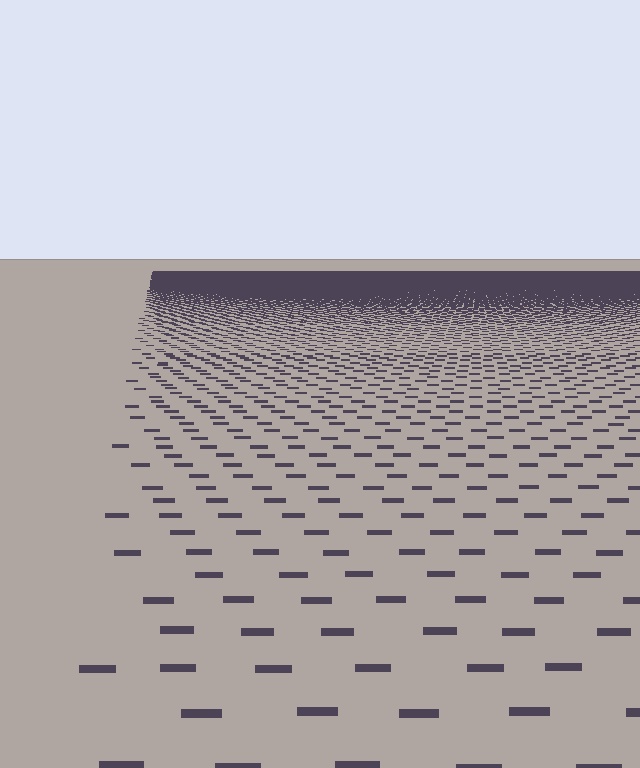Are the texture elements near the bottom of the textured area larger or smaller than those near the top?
Larger. Near the bottom, elements are closer to the viewer and appear at a bigger on-screen size.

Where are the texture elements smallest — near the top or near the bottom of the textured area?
Near the top.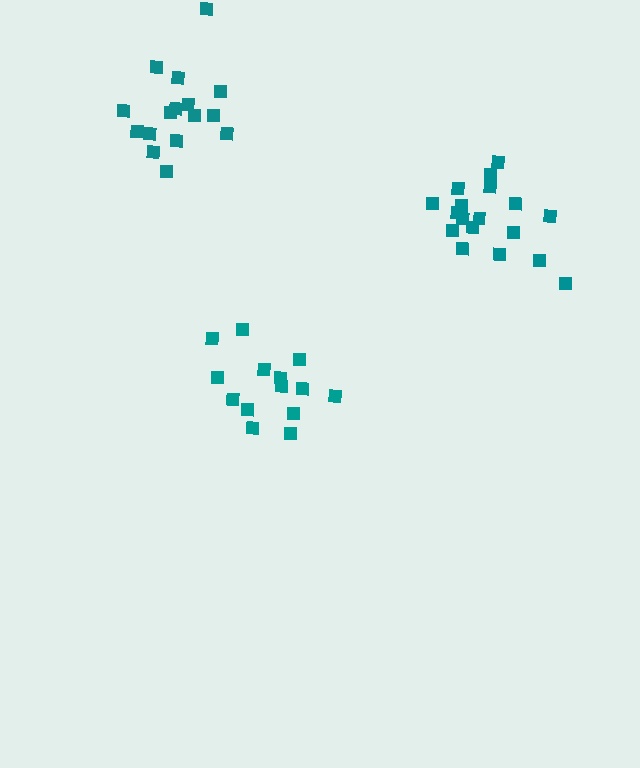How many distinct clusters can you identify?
There are 3 distinct clusters.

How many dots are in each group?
Group 1: 14 dots, Group 2: 16 dots, Group 3: 18 dots (48 total).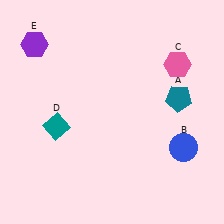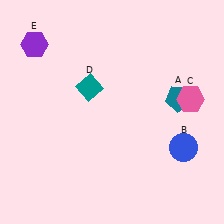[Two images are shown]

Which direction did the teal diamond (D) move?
The teal diamond (D) moved up.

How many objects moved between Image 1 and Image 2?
2 objects moved between the two images.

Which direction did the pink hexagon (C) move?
The pink hexagon (C) moved down.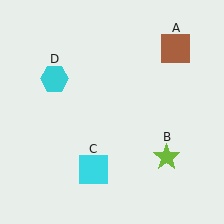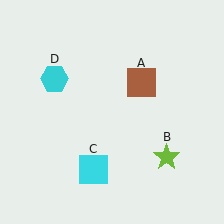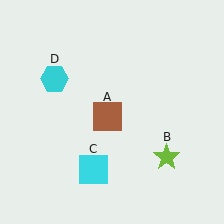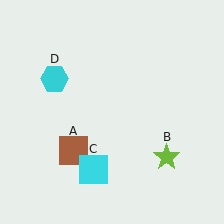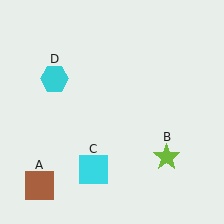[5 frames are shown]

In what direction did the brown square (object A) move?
The brown square (object A) moved down and to the left.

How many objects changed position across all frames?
1 object changed position: brown square (object A).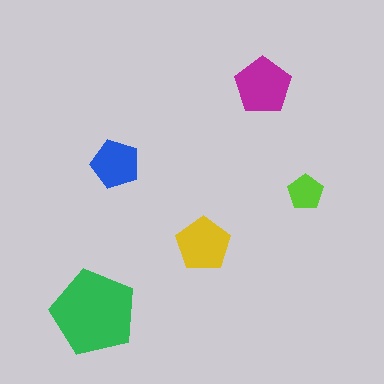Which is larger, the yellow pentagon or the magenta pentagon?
The magenta one.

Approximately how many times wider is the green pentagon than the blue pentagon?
About 1.5 times wider.